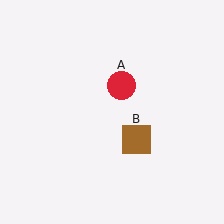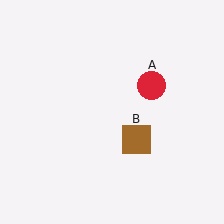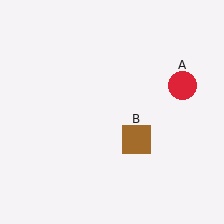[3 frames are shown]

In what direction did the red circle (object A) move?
The red circle (object A) moved right.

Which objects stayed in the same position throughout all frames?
Brown square (object B) remained stationary.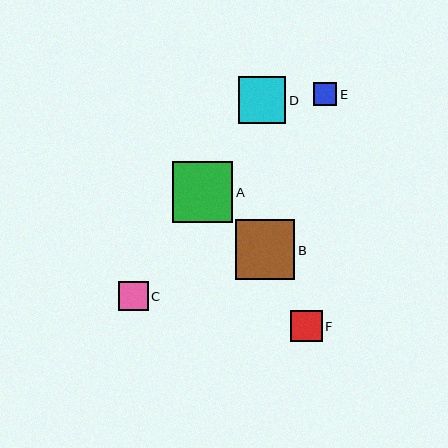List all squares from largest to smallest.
From largest to smallest: A, B, D, F, C, E.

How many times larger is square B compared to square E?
Square B is approximately 2.6 times the size of square E.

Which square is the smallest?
Square E is the smallest with a size of approximately 23 pixels.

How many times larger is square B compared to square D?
Square B is approximately 1.3 times the size of square D.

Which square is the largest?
Square A is the largest with a size of approximately 61 pixels.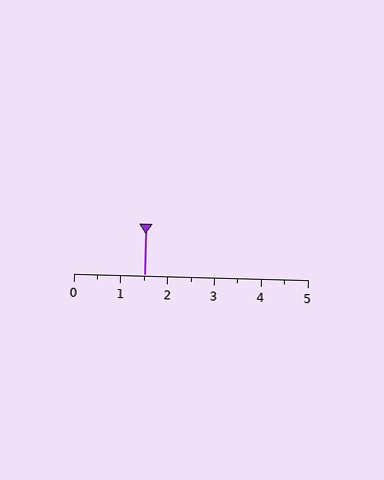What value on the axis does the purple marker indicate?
The marker indicates approximately 1.5.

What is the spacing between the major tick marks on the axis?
The major ticks are spaced 1 apart.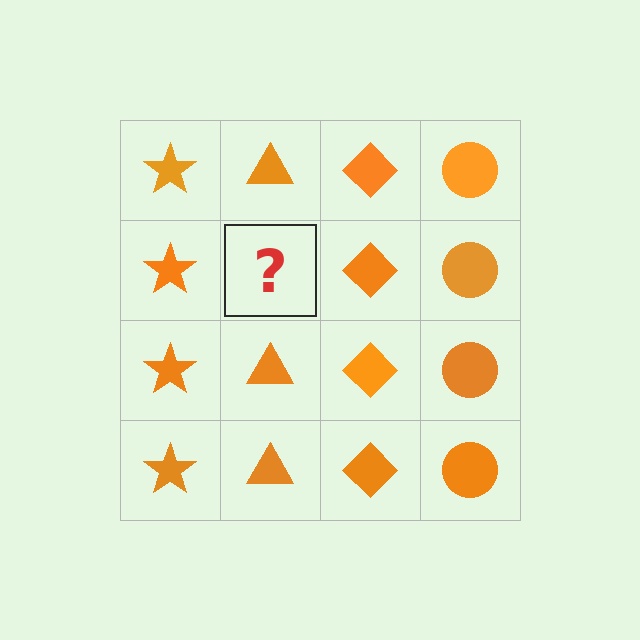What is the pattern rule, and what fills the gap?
The rule is that each column has a consistent shape. The gap should be filled with an orange triangle.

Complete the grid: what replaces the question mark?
The question mark should be replaced with an orange triangle.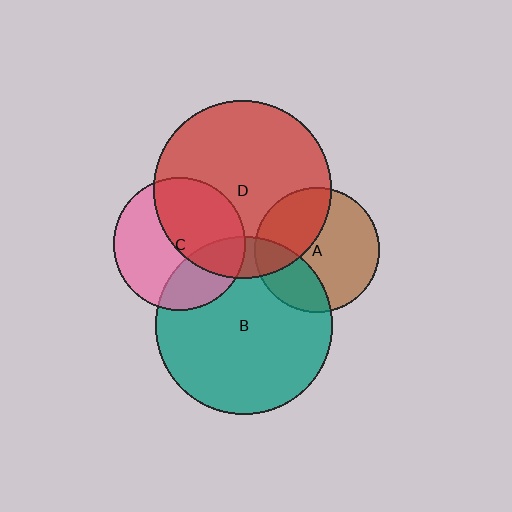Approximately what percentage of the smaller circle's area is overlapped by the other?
Approximately 25%.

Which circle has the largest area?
Circle D (red).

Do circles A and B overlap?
Yes.